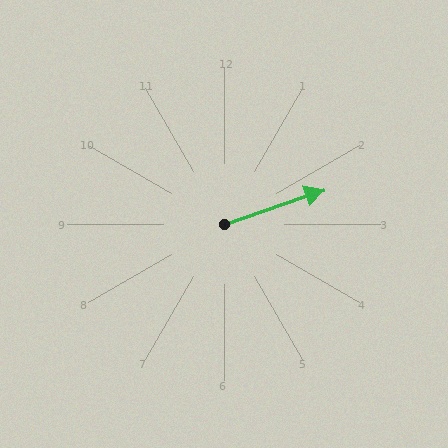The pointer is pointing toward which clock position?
Roughly 2 o'clock.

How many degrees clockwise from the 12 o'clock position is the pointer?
Approximately 71 degrees.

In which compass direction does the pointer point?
East.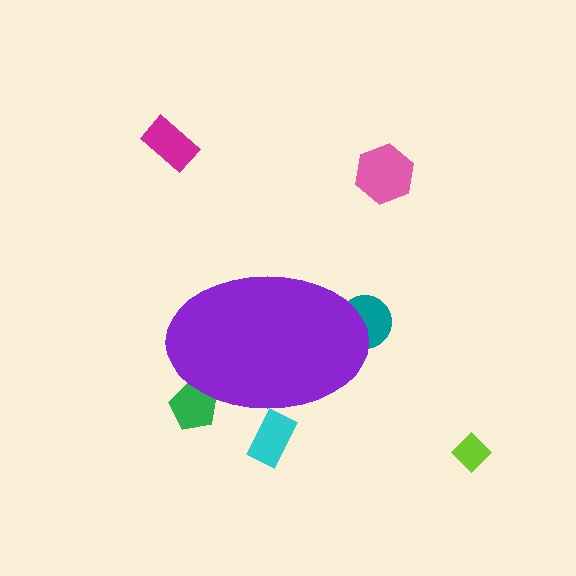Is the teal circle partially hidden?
Yes, the teal circle is partially hidden behind the purple ellipse.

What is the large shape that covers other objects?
A purple ellipse.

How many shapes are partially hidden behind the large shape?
3 shapes are partially hidden.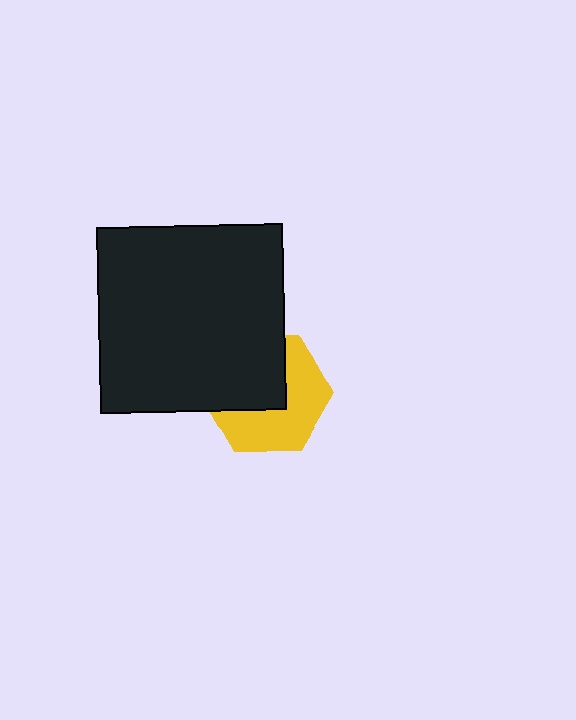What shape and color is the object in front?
The object in front is a black square.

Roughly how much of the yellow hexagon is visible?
About half of it is visible (roughly 54%).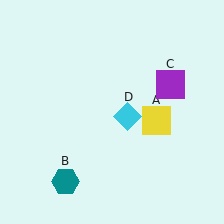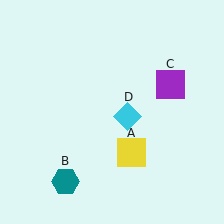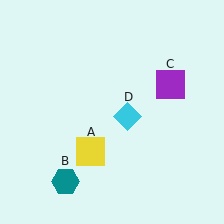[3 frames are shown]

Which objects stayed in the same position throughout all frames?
Teal hexagon (object B) and purple square (object C) and cyan diamond (object D) remained stationary.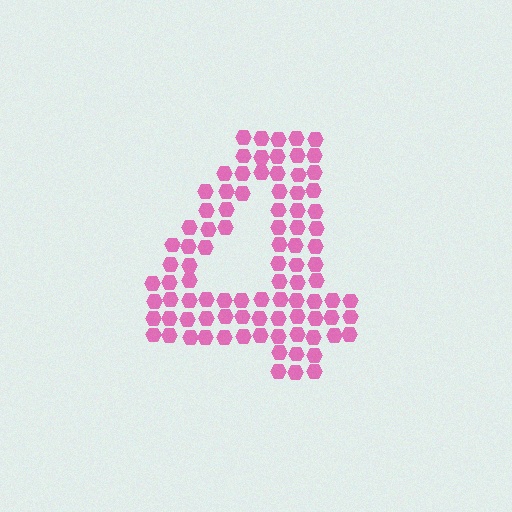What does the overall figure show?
The overall figure shows the digit 4.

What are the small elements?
The small elements are hexagons.